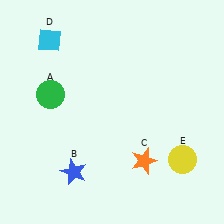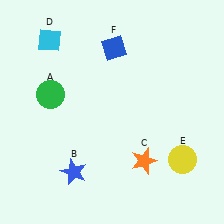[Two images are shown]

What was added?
A blue diamond (F) was added in Image 2.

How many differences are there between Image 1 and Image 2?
There is 1 difference between the two images.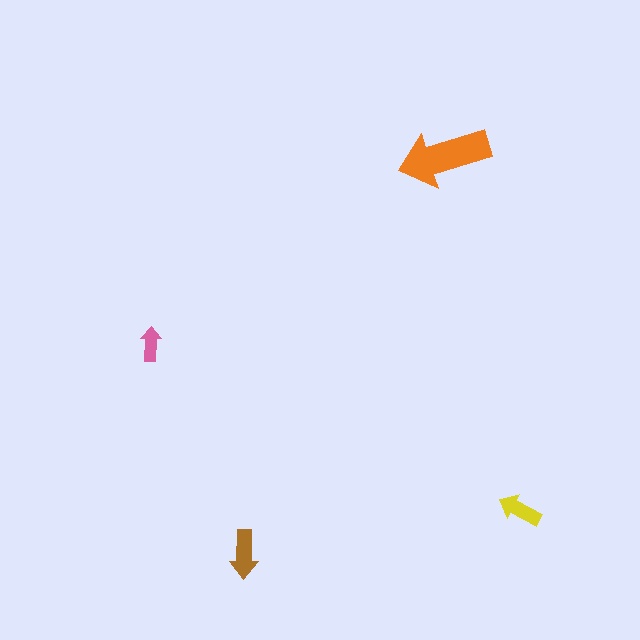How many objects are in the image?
There are 4 objects in the image.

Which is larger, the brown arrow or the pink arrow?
The brown one.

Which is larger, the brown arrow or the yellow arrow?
The brown one.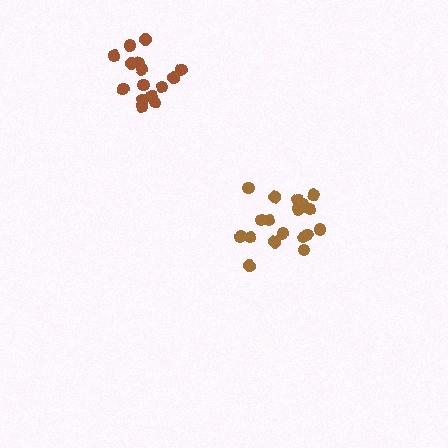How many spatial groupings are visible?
There are 2 spatial groupings.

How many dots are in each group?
Group 1: 15 dots, Group 2: 19 dots (34 total).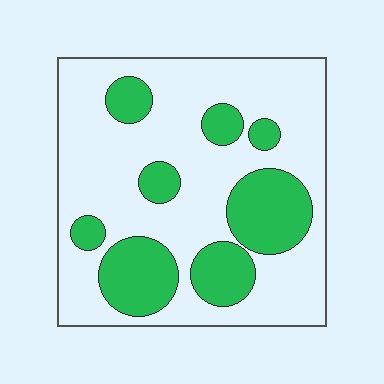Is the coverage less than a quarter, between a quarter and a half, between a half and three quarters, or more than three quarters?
Between a quarter and a half.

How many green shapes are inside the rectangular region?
8.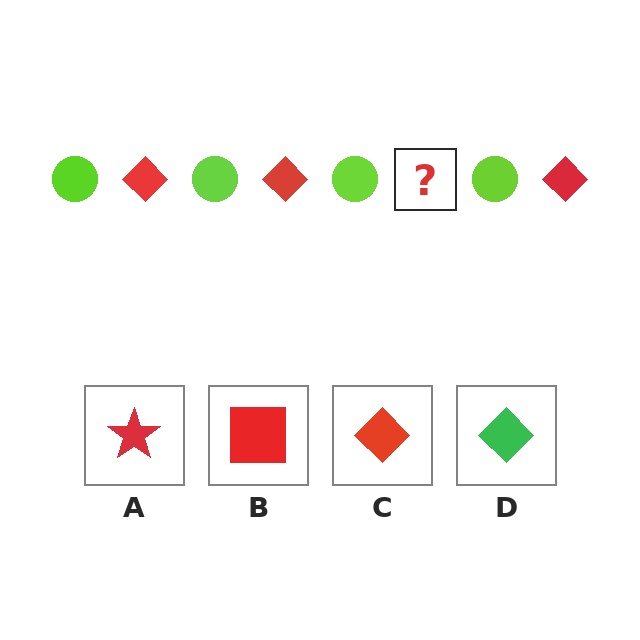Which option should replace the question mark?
Option C.